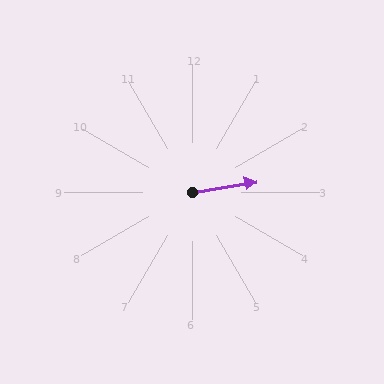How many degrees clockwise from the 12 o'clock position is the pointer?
Approximately 81 degrees.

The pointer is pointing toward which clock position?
Roughly 3 o'clock.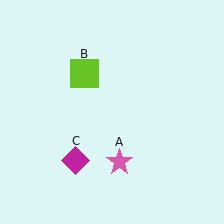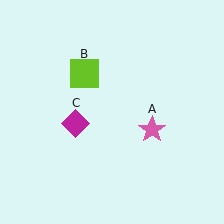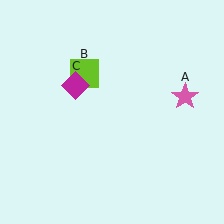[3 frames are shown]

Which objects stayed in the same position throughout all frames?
Lime square (object B) remained stationary.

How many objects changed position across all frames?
2 objects changed position: pink star (object A), magenta diamond (object C).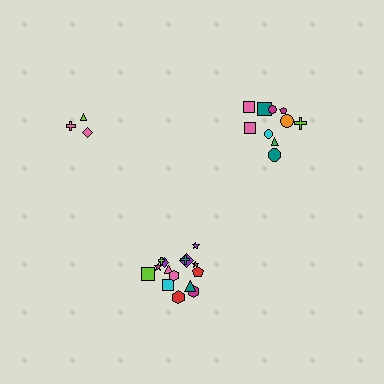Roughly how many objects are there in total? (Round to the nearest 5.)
Roughly 30 objects in total.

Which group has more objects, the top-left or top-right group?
The top-right group.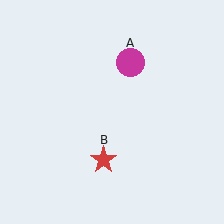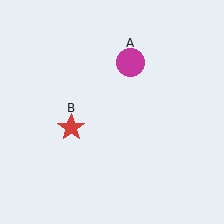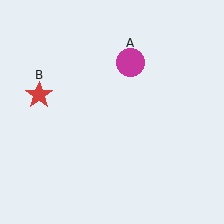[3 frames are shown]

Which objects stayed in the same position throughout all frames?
Magenta circle (object A) remained stationary.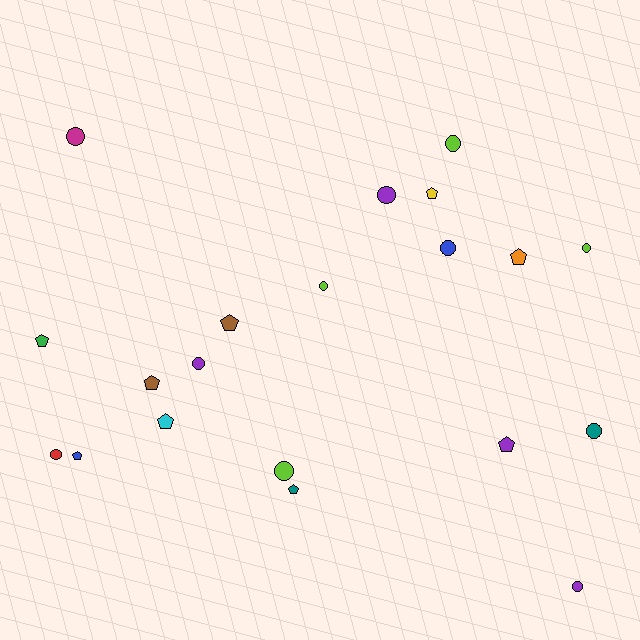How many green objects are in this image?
There is 1 green object.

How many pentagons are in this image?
There are 9 pentagons.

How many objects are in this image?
There are 20 objects.